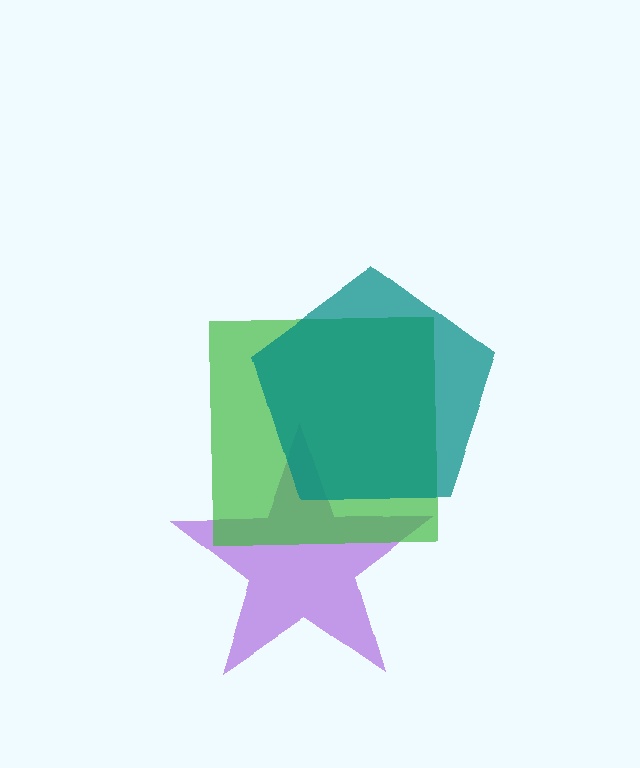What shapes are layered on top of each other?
The layered shapes are: a purple star, a green square, a teal pentagon.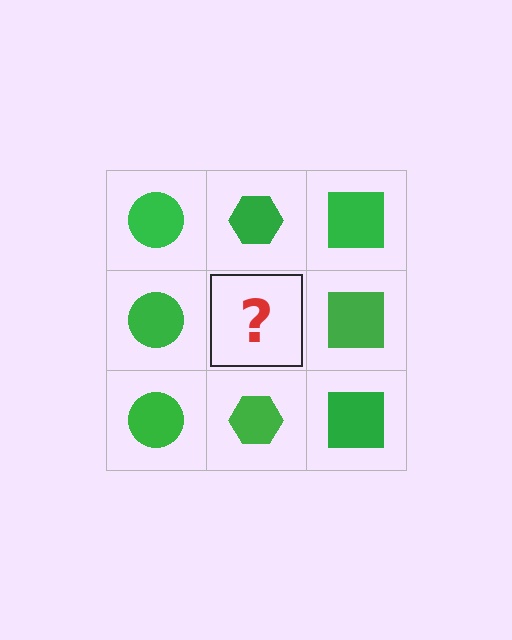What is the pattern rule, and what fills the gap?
The rule is that each column has a consistent shape. The gap should be filled with a green hexagon.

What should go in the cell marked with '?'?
The missing cell should contain a green hexagon.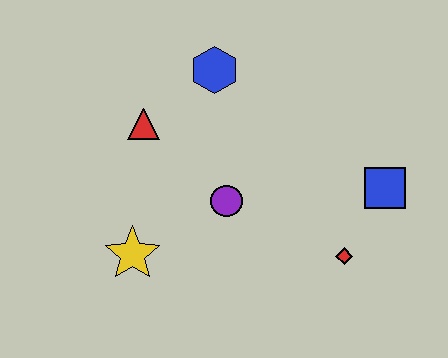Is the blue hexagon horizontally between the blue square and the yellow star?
Yes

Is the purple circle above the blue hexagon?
No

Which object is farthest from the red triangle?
The blue square is farthest from the red triangle.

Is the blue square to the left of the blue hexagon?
No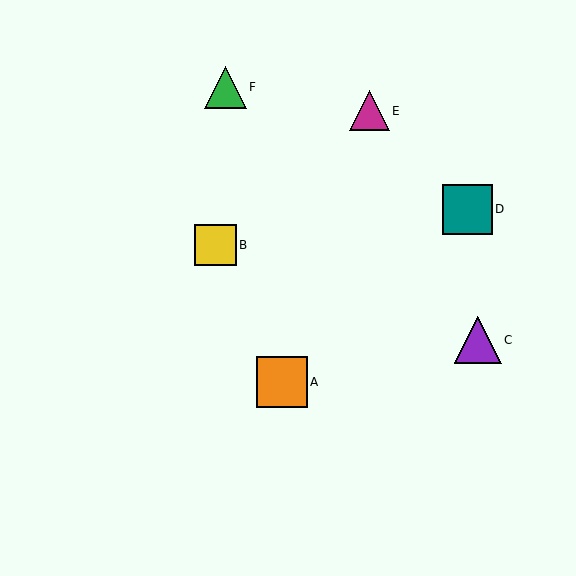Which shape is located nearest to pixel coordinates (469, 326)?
The purple triangle (labeled C) at (478, 340) is nearest to that location.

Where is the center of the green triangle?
The center of the green triangle is at (225, 87).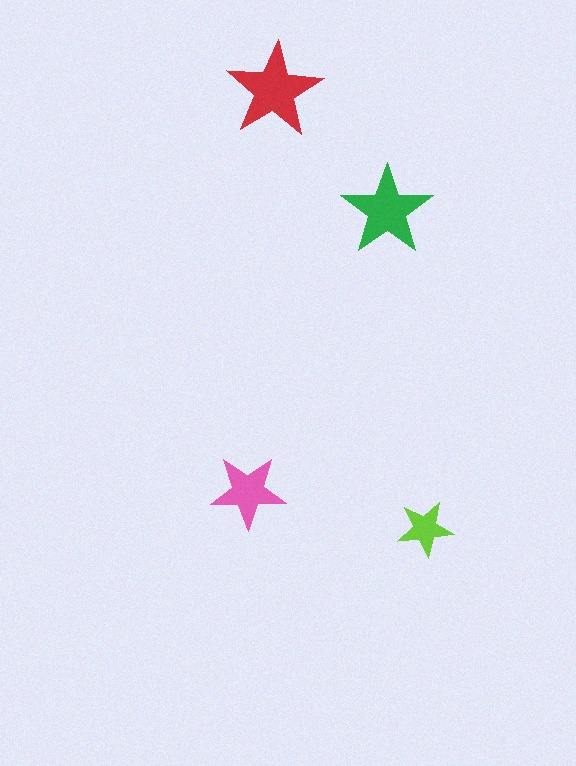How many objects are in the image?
There are 4 objects in the image.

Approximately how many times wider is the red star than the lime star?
About 1.5 times wider.